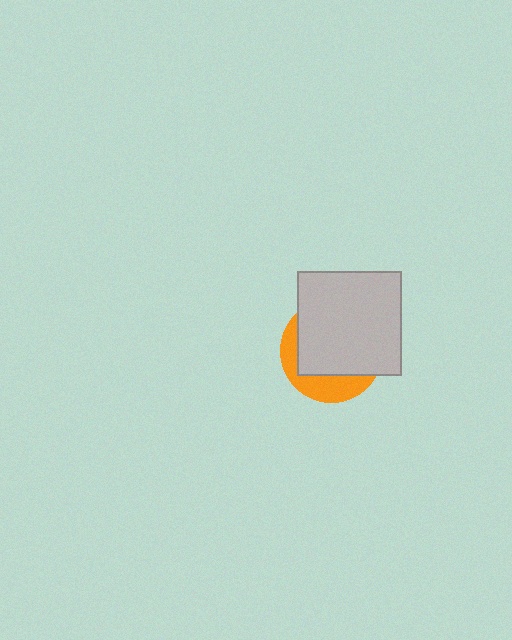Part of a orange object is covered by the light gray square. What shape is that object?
It is a circle.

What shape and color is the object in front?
The object in front is a light gray square.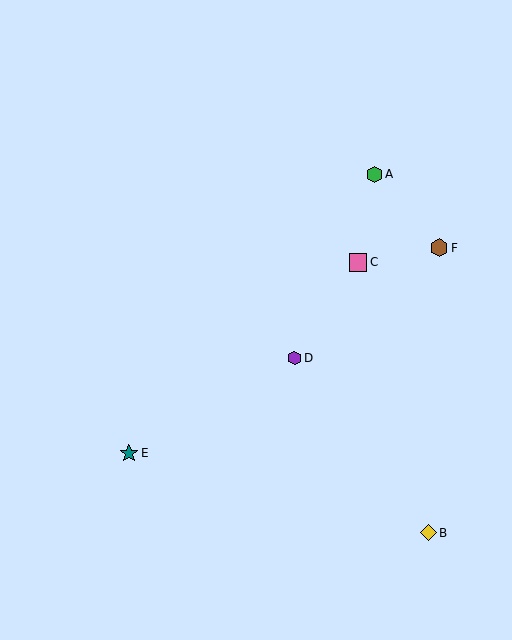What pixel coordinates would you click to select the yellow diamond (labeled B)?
Click at (428, 533) to select the yellow diamond B.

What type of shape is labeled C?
Shape C is a pink square.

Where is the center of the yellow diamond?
The center of the yellow diamond is at (428, 533).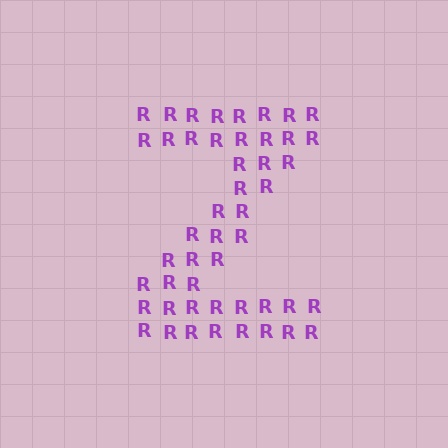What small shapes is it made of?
It is made of small letter R's.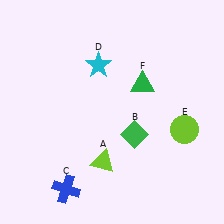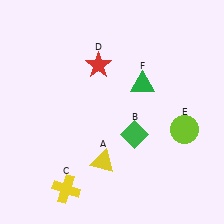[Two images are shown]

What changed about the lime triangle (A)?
In Image 1, A is lime. In Image 2, it changed to yellow.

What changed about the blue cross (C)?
In Image 1, C is blue. In Image 2, it changed to yellow.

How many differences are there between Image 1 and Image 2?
There are 3 differences between the two images.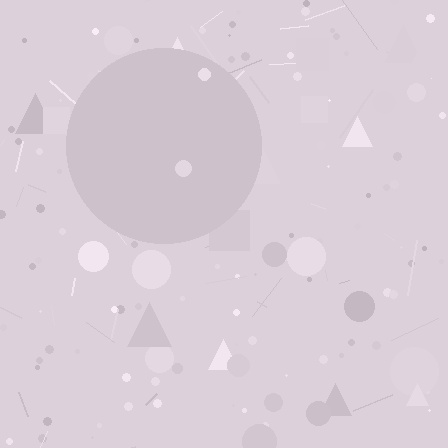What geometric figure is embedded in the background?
A circle is embedded in the background.